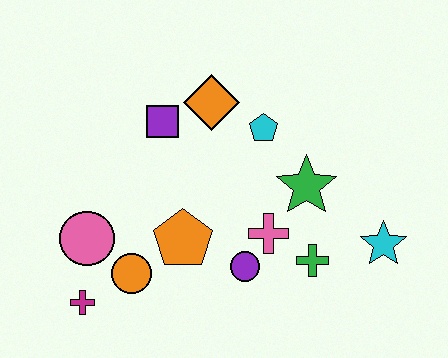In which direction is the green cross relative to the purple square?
The green cross is to the right of the purple square.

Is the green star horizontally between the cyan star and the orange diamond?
Yes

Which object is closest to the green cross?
The pink cross is closest to the green cross.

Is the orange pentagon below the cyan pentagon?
Yes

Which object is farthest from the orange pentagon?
The cyan star is farthest from the orange pentagon.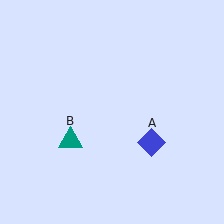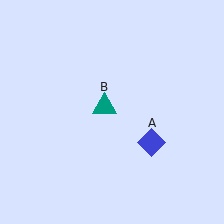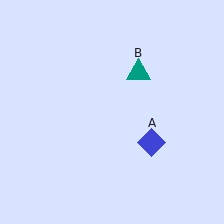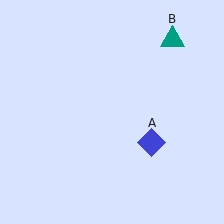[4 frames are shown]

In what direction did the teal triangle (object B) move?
The teal triangle (object B) moved up and to the right.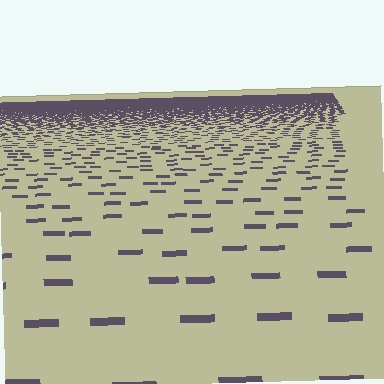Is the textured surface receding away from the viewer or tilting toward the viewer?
The surface is receding away from the viewer. Texture elements get smaller and denser toward the top.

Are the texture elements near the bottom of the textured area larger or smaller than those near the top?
Larger. Near the bottom, elements are closer to the viewer and appear at a bigger on-screen size.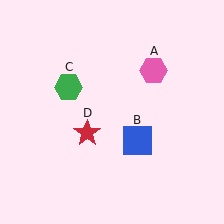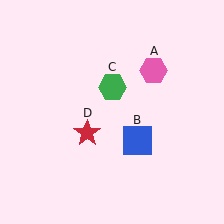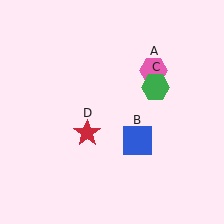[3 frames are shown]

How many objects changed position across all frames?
1 object changed position: green hexagon (object C).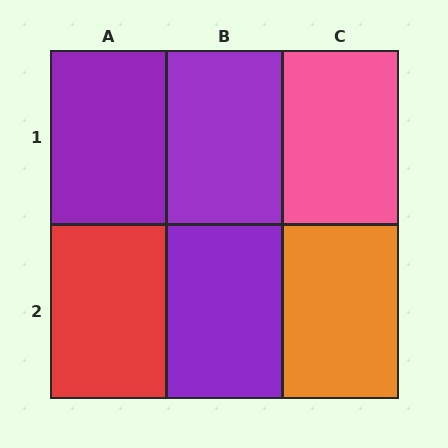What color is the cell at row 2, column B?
Purple.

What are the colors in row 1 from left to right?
Purple, purple, pink.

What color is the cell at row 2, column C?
Orange.